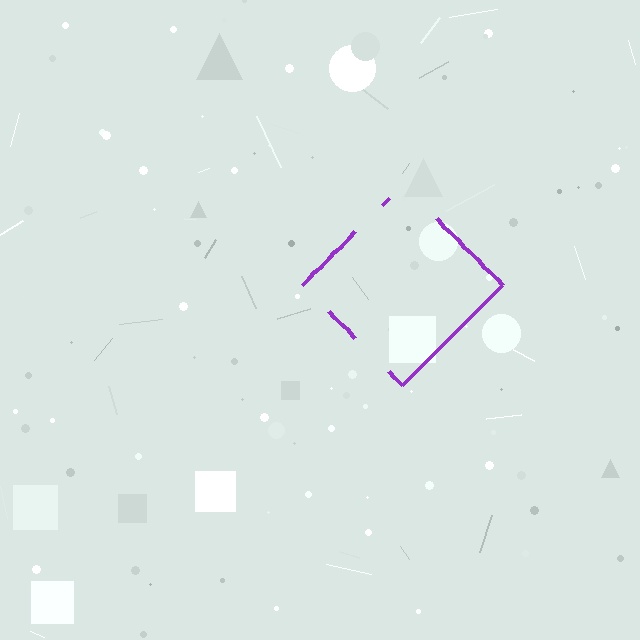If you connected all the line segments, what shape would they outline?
They would outline a diamond.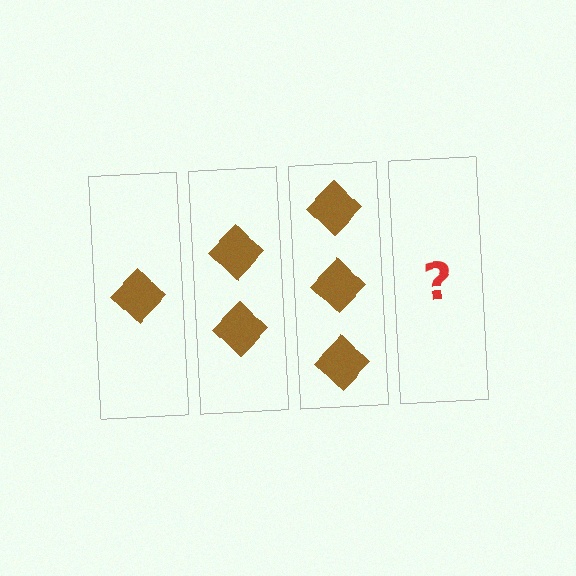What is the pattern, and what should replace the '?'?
The pattern is that each step adds one more diamond. The '?' should be 4 diamonds.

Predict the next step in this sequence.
The next step is 4 diamonds.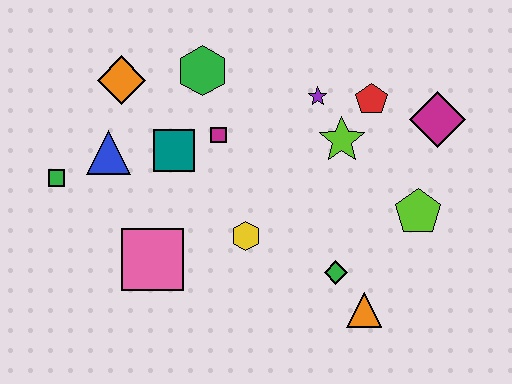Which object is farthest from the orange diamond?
The orange triangle is farthest from the orange diamond.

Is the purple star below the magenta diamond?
No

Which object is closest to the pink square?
The yellow hexagon is closest to the pink square.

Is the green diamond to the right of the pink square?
Yes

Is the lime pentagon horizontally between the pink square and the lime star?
No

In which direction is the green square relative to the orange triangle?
The green square is to the left of the orange triangle.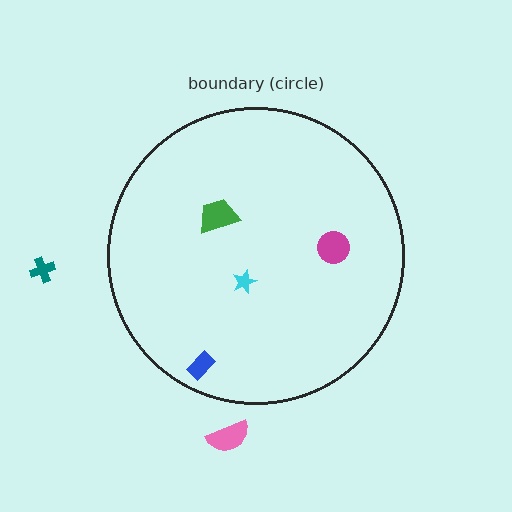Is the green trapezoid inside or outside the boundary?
Inside.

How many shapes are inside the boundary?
4 inside, 2 outside.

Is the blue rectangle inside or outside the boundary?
Inside.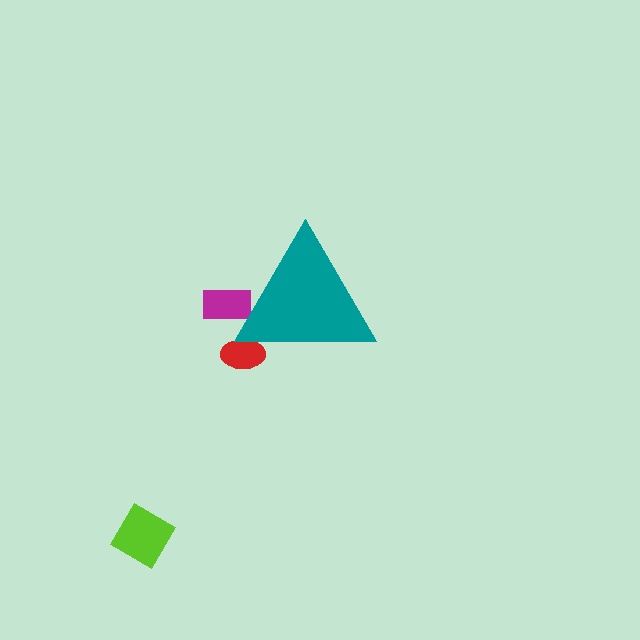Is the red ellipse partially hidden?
Yes, the red ellipse is partially hidden behind the teal triangle.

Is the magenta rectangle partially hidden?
Yes, the magenta rectangle is partially hidden behind the teal triangle.